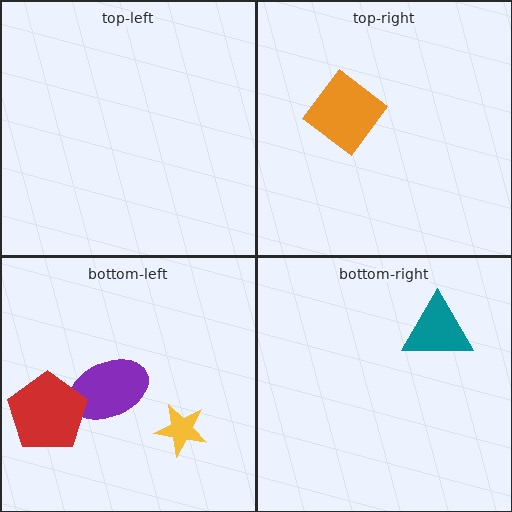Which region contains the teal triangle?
The bottom-right region.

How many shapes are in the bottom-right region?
1.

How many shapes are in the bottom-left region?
3.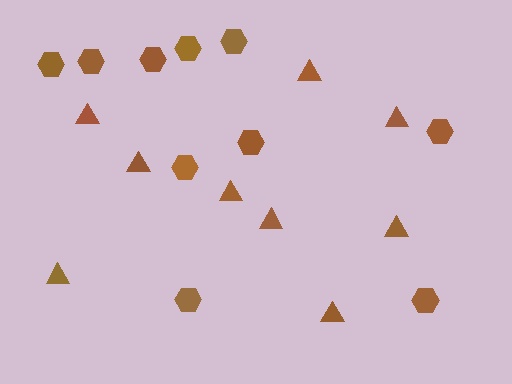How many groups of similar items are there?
There are 2 groups: one group of triangles (9) and one group of hexagons (10).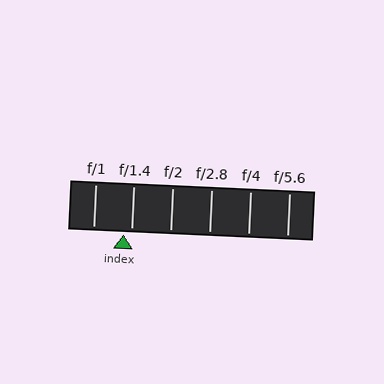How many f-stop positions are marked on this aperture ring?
There are 6 f-stop positions marked.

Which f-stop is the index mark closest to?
The index mark is closest to f/1.4.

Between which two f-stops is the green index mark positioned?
The index mark is between f/1 and f/1.4.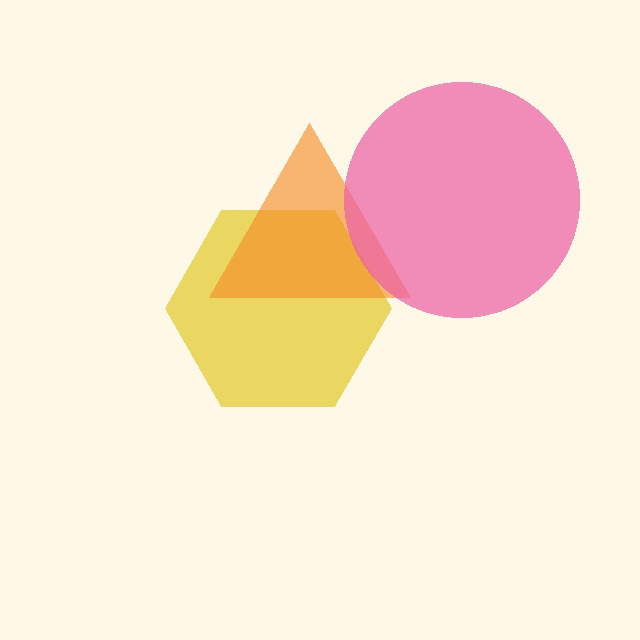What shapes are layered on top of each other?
The layered shapes are: a yellow hexagon, an orange triangle, a pink circle.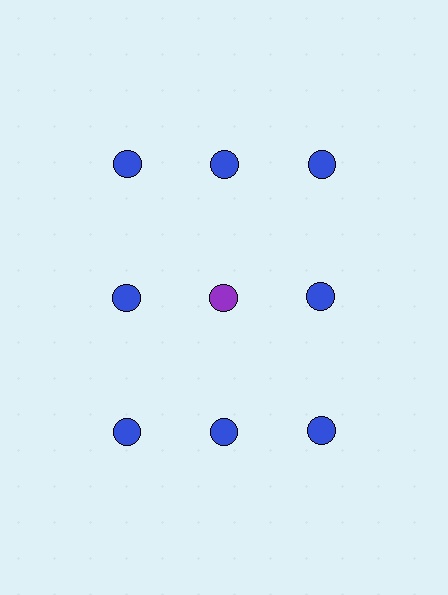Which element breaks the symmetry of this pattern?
The purple circle in the second row, second from left column breaks the symmetry. All other shapes are blue circles.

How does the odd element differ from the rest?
It has a different color: purple instead of blue.